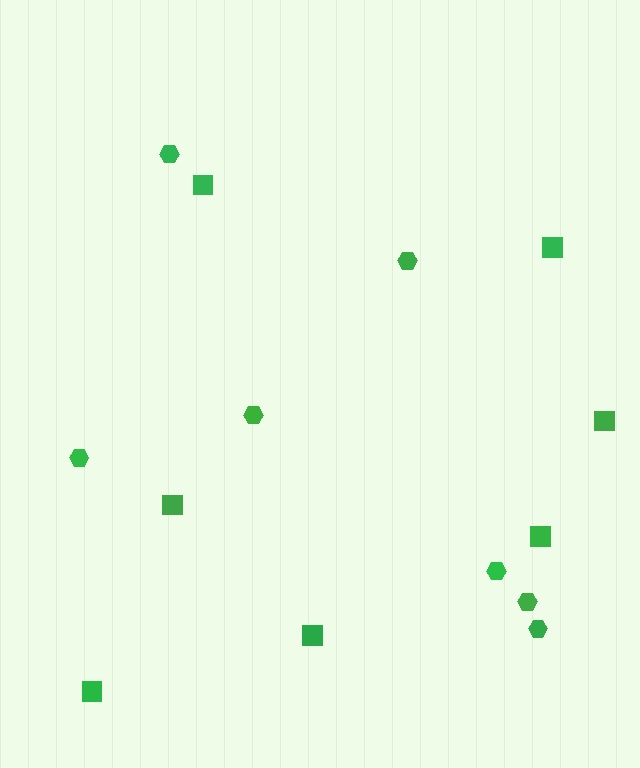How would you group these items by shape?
There are 2 groups: one group of hexagons (7) and one group of squares (7).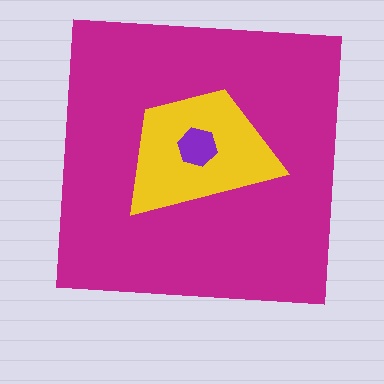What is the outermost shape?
The magenta square.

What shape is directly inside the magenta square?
The yellow trapezoid.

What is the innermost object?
The purple hexagon.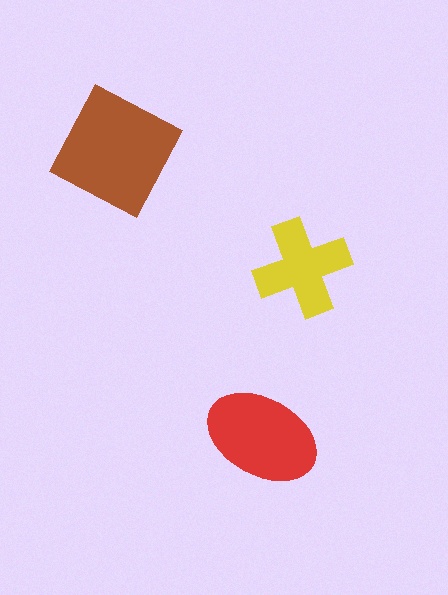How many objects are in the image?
There are 3 objects in the image.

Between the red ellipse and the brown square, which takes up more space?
The brown square.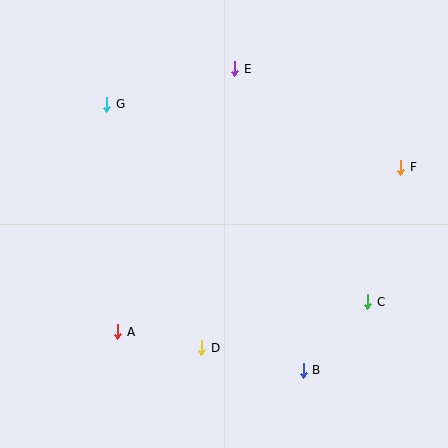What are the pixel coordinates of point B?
Point B is at (303, 370).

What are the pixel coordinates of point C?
Point C is at (368, 302).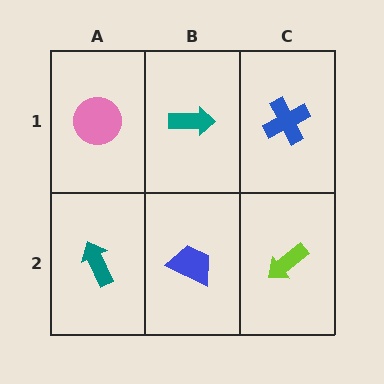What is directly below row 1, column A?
A teal arrow.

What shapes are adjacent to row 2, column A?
A pink circle (row 1, column A), a blue trapezoid (row 2, column B).